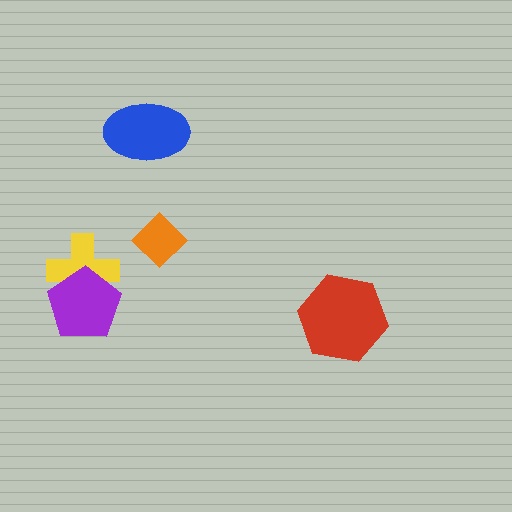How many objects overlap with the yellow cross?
1 object overlaps with the yellow cross.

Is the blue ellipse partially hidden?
No, no other shape covers it.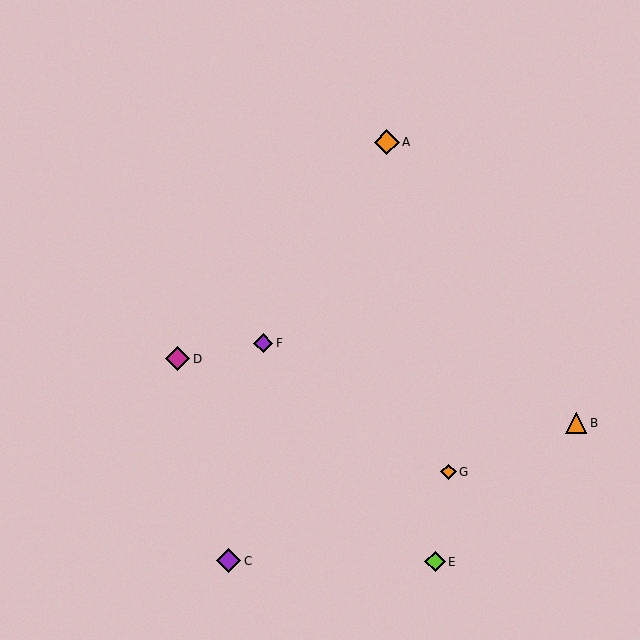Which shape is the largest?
The orange diamond (labeled A) is the largest.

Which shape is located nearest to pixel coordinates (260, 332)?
The purple diamond (labeled F) at (263, 343) is nearest to that location.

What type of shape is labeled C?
Shape C is a purple diamond.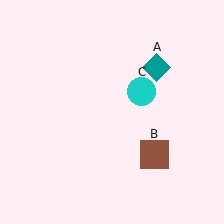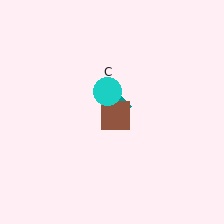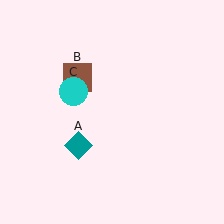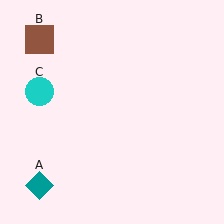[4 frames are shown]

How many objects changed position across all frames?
3 objects changed position: teal diamond (object A), brown square (object B), cyan circle (object C).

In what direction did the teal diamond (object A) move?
The teal diamond (object A) moved down and to the left.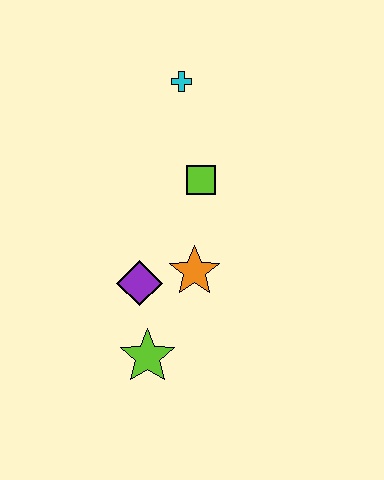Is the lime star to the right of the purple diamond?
Yes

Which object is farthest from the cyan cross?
The lime star is farthest from the cyan cross.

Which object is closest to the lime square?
The orange star is closest to the lime square.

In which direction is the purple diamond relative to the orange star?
The purple diamond is to the left of the orange star.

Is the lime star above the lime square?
No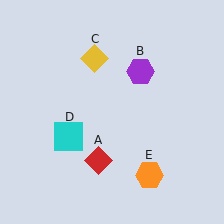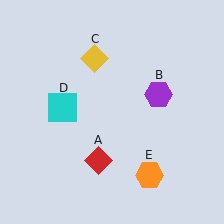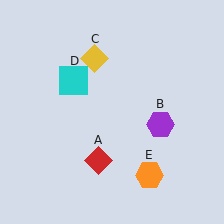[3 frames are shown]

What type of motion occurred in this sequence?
The purple hexagon (object B), cyan square (object D) rotated clockwise around the center of the scene.